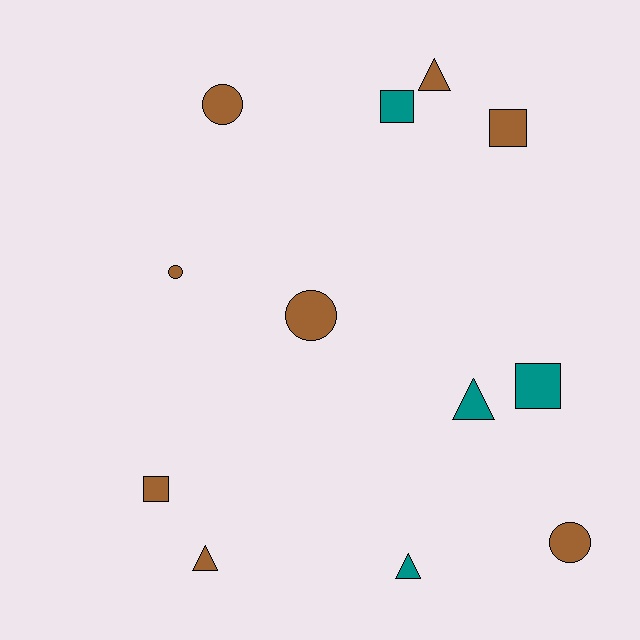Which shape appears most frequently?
Triangle, with 4 objects.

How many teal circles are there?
There are no teal circles.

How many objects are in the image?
There are 12 objects.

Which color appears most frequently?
Brown, with 8 objects.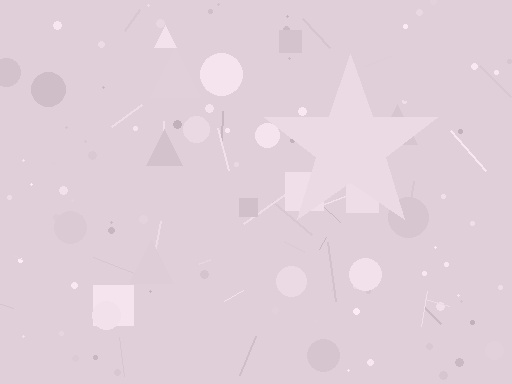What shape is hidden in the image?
A star is hidden in the image.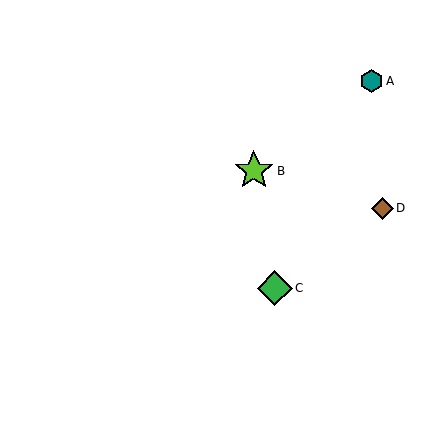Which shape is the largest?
The lime star (labeled B) is the largest.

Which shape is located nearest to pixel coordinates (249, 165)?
The lime star (labeled B) at (254, 171) is nearest to that location.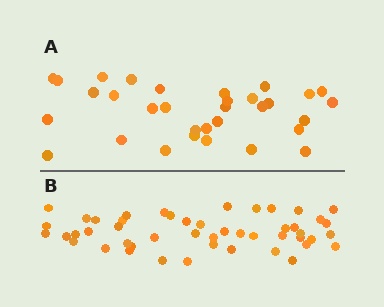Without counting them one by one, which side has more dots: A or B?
Region B (the bottom region) has more dots.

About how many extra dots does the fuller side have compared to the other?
Region B has approximately 15 more dots than region A.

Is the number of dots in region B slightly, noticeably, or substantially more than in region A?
Region B has substantially more. The ratio is roughly 1.5 to 1.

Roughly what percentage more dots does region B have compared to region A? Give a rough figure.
About 50% more.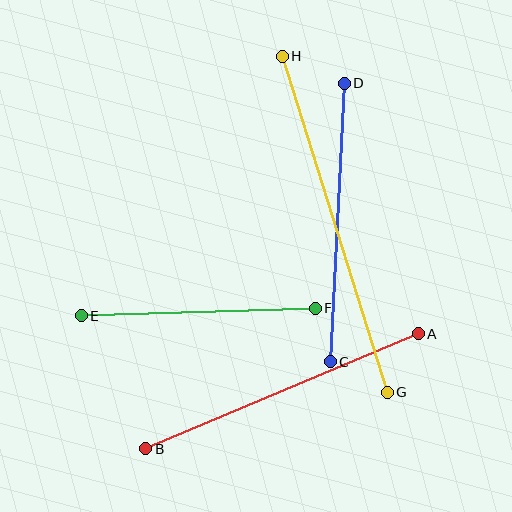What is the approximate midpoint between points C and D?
The midpoint is at approximately (337, 222) pixels.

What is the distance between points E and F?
The distance is approximately 234 pixels.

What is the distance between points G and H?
The distance is approximately 352 pixels.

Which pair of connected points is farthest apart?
Points G and H are farthest apart.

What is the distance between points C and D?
The distance is approximately 279 pixels.